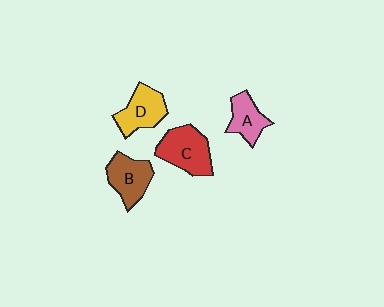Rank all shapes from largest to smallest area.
From largest to smallest: C (red), B (brown), D (yellow), A (pink).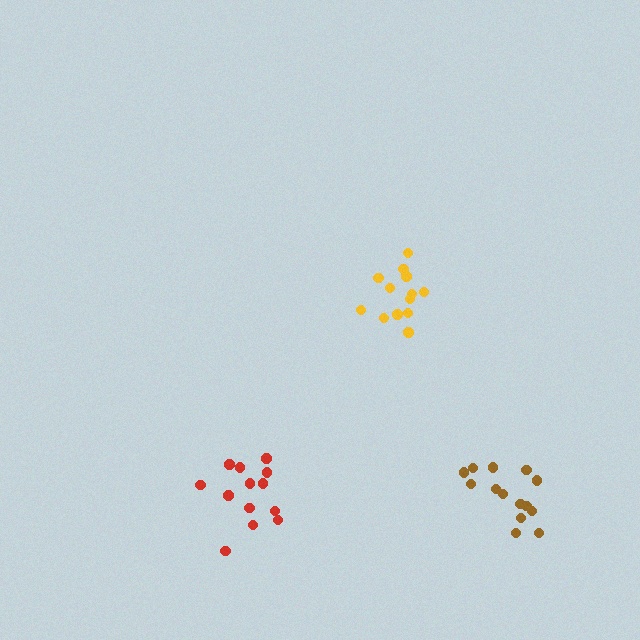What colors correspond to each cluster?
The clusters are colored: brown, yellow, red.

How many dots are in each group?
Group 1: 14 dots, Group 2: 13 dots, Group 3: 13 dots (40 total).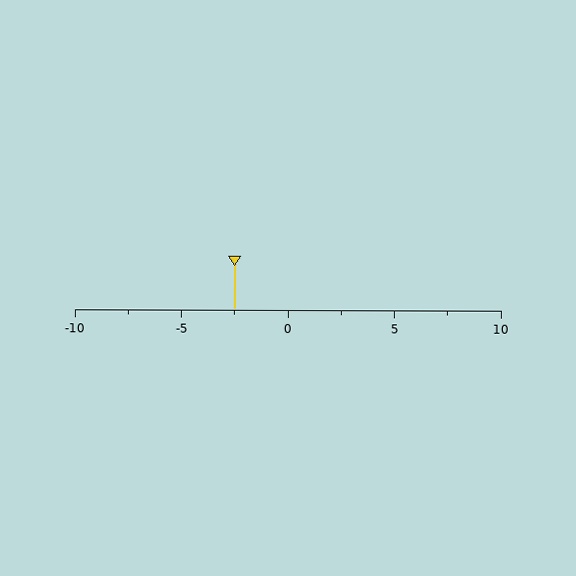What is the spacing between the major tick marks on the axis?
The major ticks are spaced 5 apart.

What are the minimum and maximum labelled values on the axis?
The axis runs from -10 to 10.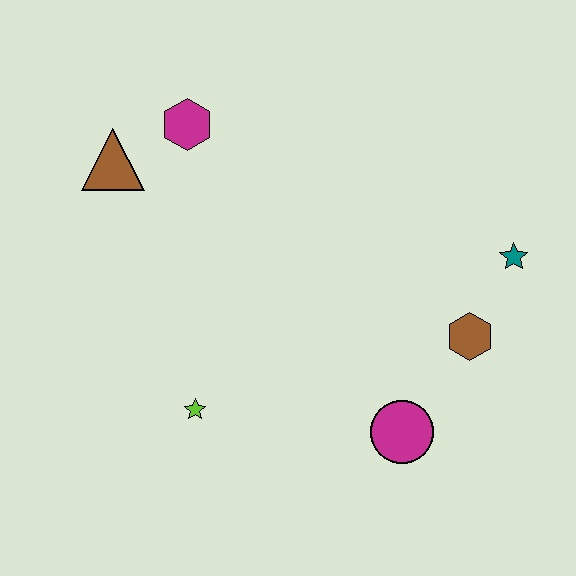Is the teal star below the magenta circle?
No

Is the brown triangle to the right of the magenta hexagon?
No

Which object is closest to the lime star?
The magenta circle is closest to the lime star.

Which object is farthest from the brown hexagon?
The brown triangle is farthest from the brown hexagon.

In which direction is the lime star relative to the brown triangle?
The lime star is below the brown triangle.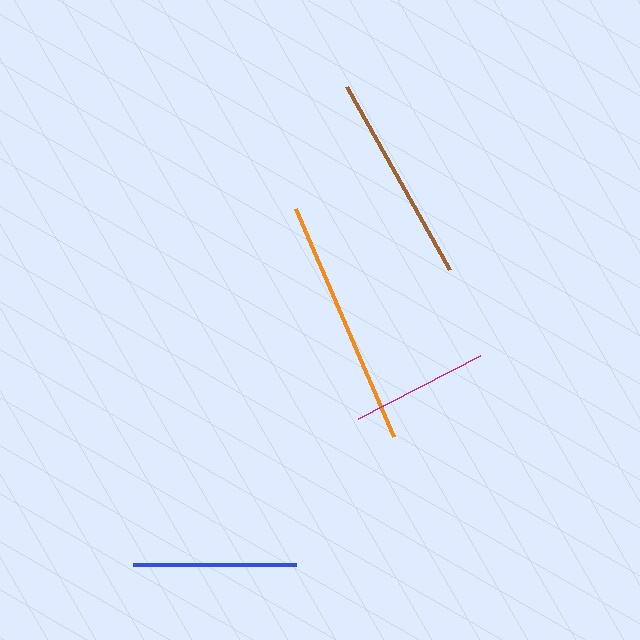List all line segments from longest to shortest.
From longest to shortest: orange, brown, blue, magenta.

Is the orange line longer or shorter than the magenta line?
The orange line is longer than the magenta line.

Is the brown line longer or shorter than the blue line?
The brown line is longer than the blue line.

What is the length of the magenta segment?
The magenta segment is approximately 137 pixels long.